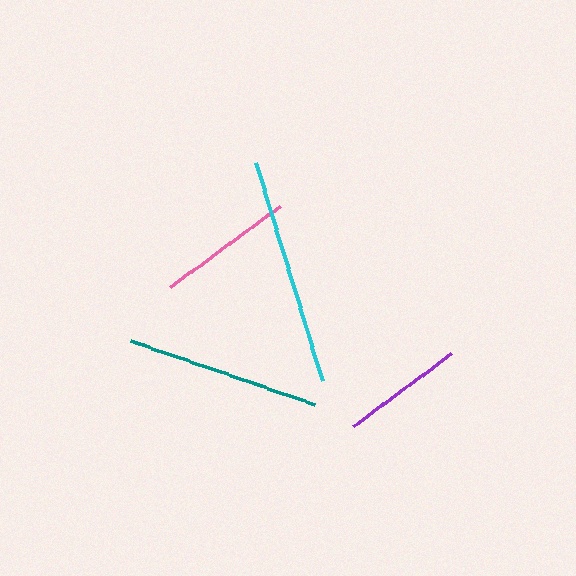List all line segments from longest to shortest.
From longest to shortest: cyan, teal, pink, purple.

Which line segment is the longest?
The cyan line is the longest at approximately 227 pixels.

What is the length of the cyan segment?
The cyan segment is approximately 227 pixels long.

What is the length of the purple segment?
The purple segment is approximately 123 pixels long.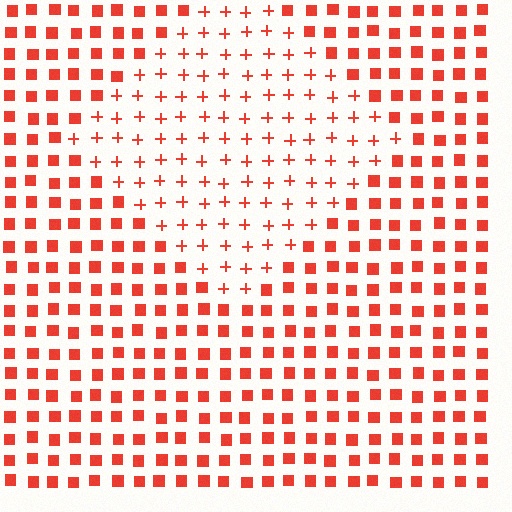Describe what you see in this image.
The image is filled with small red elements arranged in a uniform grid. A diamond-shaped region contains plus signs, while the surrounding area contains squares. The boundary is defined purely by the change in element shape.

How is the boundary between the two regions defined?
The boundary is defined by a change in element shape: plus signs inside vs. squares outside. All elements share the same color and spacing.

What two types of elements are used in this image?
The image uses plus signs inside the diamond region and squares outside it.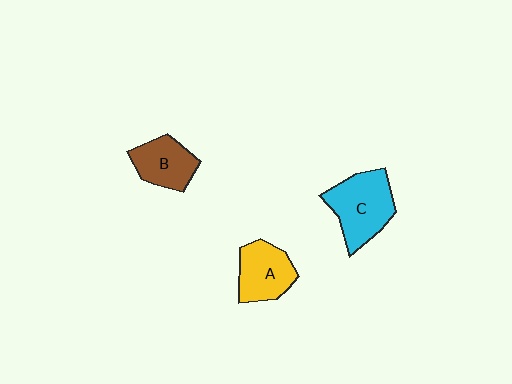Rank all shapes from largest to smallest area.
From largest to smallest: C (cyan), A (yellow), B (brown).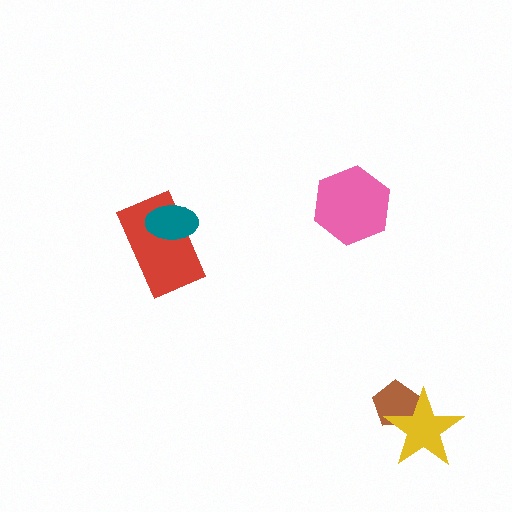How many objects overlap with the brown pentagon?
1 object overlaps with the brown pentagon.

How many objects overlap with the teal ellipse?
1 object overlaps with the teal ellipse.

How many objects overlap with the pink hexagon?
0 objects overlap with the pink hexagon.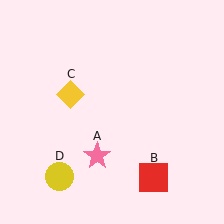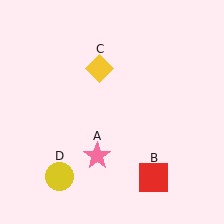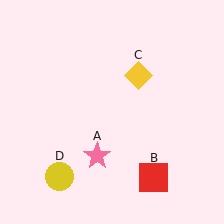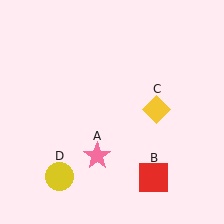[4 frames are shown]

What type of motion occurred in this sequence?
The yellow diamond (object C) rotated clockwise around the center of the scene.